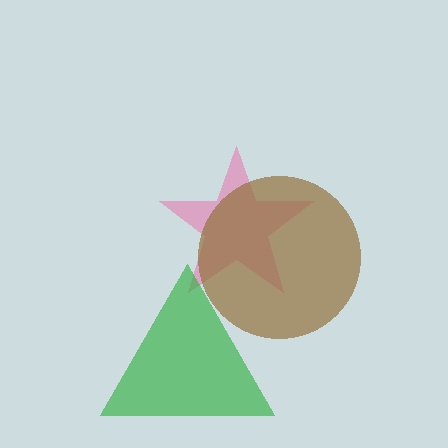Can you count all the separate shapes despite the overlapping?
Yes, there are 3 separate shapes.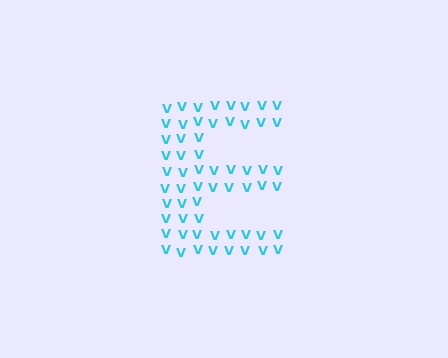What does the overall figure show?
The overall figure shows the letter E.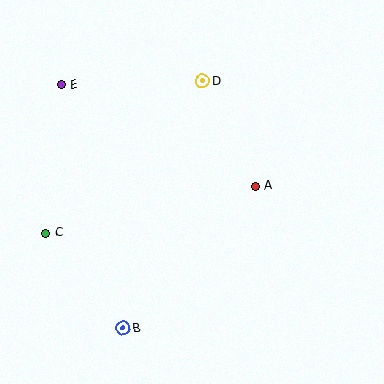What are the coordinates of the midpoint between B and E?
The midpoint between B and E is at (92, 206).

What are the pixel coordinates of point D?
Point D is at (202, 81).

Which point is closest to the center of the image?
Point A at (255, 186) is closest to the center.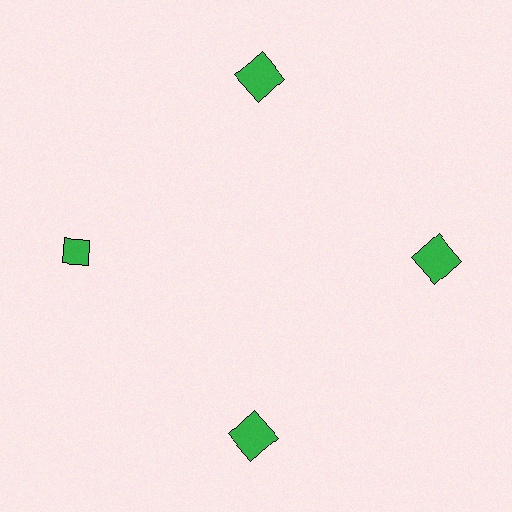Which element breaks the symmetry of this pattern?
The green diamond at roughly the 9 o'clock position breaks the symmetry. All other shapes are green squares.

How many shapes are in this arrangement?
There are 4 shapes arranged in a ring pattern.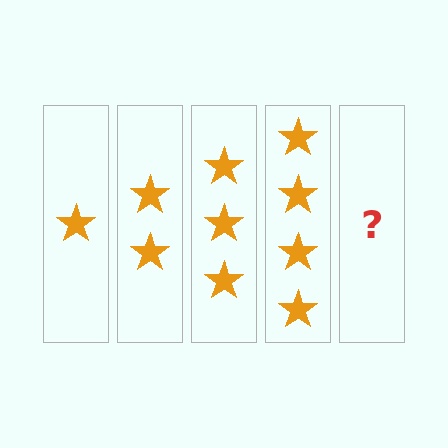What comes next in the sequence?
The next element should be 5 stars.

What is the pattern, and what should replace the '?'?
The pattern is that each step adds one more star. The '?' should be 5 stars.